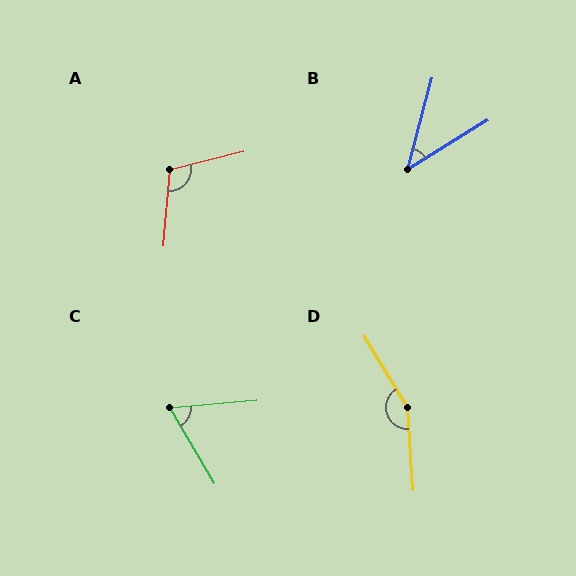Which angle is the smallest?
B, at approximately 43 degrees.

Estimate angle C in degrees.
Approximately 64 degrees.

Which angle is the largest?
D, at approximately 152 degrees.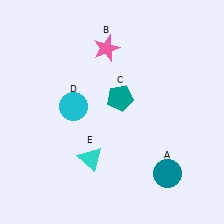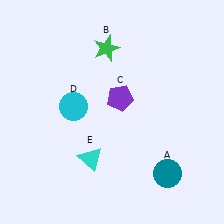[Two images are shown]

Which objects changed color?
B changed from pink to green. C changed from teal to purple.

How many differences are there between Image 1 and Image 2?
There are 2 differences between the two images.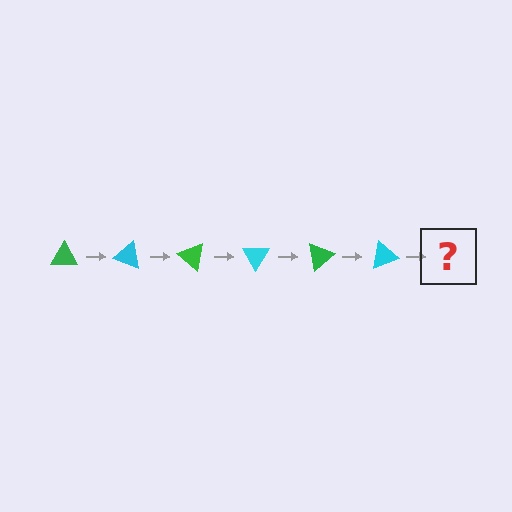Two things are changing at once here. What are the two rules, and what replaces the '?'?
The two rules are that it rotates 20 degrees each step and the color cycles through green and cyan. The '?' should be a green triangle, rotated 120 degrees from the start.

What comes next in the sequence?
The next element should be a green triangle, rotated 120 degrees from the start.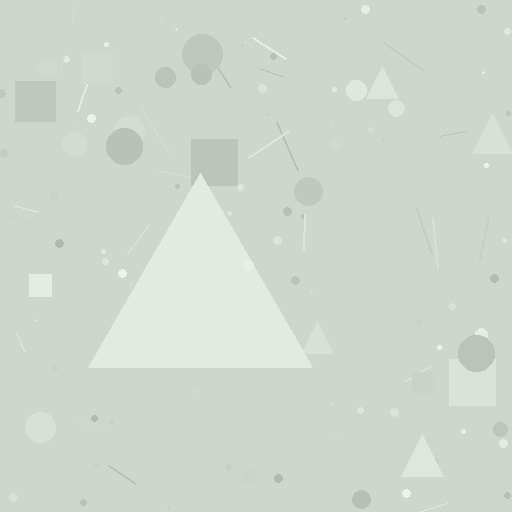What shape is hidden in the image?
A triangle is hidden in the image.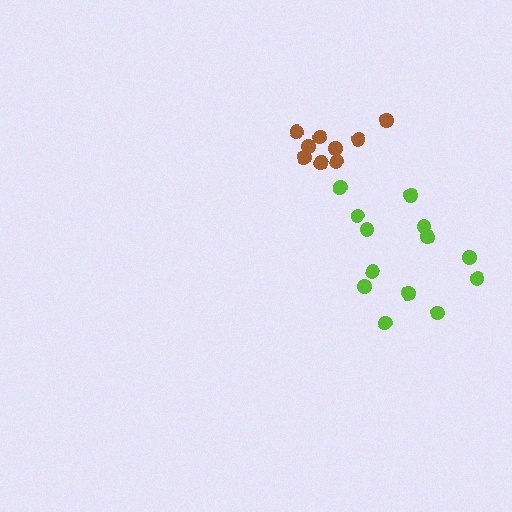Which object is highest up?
The brown cluster is topmost.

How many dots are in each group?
Group 1: 9 dots, Group 2: 13 dots (22 total).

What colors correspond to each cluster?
The clusters are colored: brown, lime.